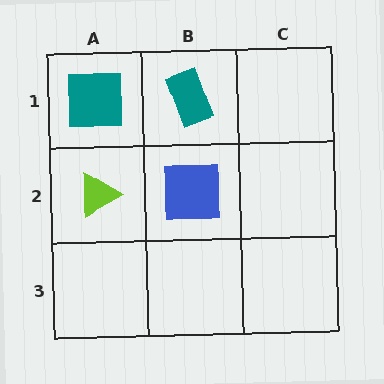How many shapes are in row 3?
0 shapes.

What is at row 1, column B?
A teal rectangle.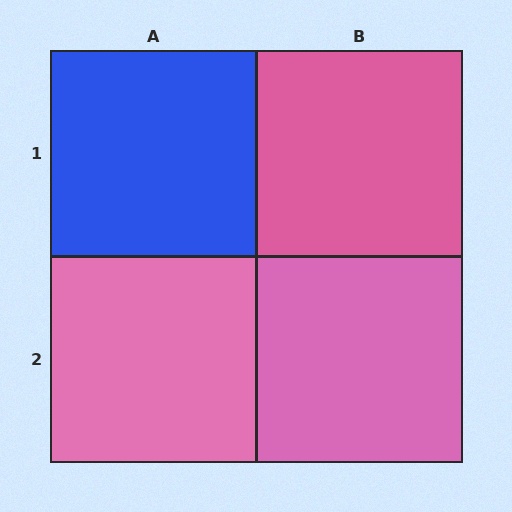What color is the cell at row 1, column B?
Pink.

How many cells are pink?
3 cells are pink.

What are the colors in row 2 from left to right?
Pink, pink.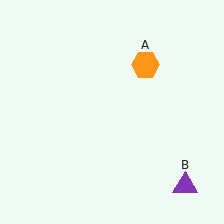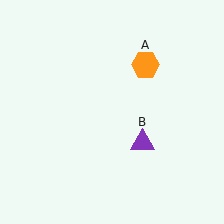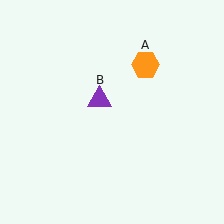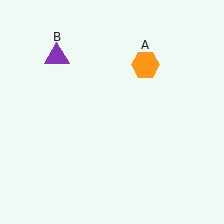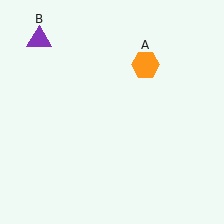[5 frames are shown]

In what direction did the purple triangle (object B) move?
The purple triangle (object B) moved up and to the left.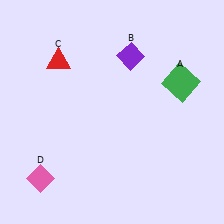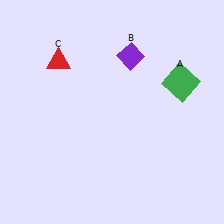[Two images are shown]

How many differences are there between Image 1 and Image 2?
There is 1 difference between the two images.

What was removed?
The pink diamond (D) was removed in Image 2.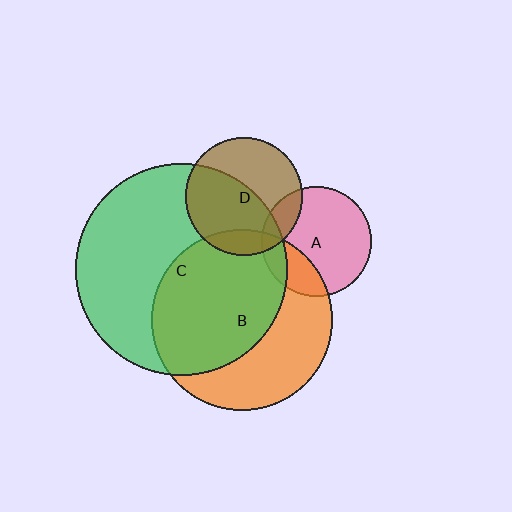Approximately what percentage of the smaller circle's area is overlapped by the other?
Approximately 60%.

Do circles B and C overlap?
Yes.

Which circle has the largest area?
Circle C (green).